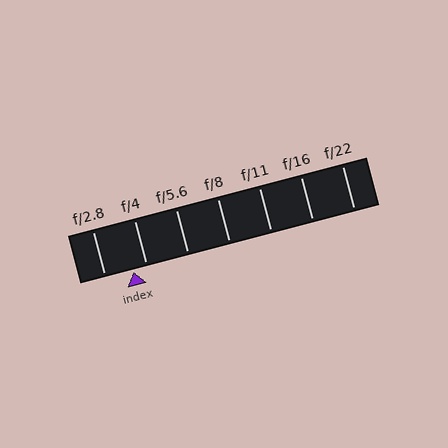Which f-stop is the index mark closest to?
The index mark is closest to f/4.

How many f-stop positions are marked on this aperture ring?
There are 7 f-stop positions marked.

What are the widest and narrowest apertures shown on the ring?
The widest aperture shown is f/2.8 and the narrowest is f/22.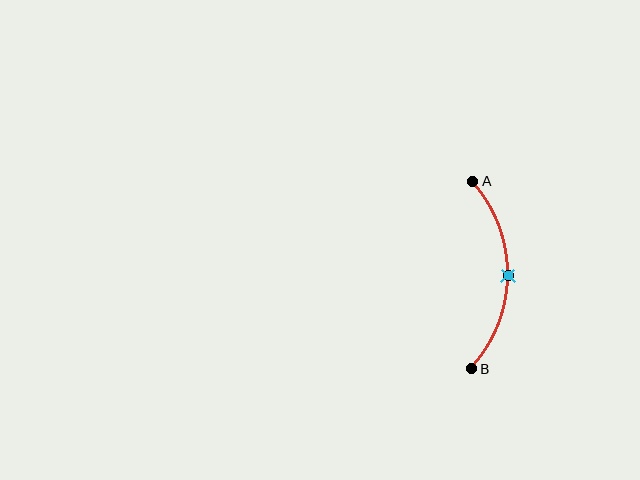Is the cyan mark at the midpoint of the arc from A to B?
Yes. The cyan mark lies on the arc at equal arc-length from both A and B — it is the arc midpoint.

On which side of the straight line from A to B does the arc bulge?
The arc bulges to the right of the straight line connecting A and B.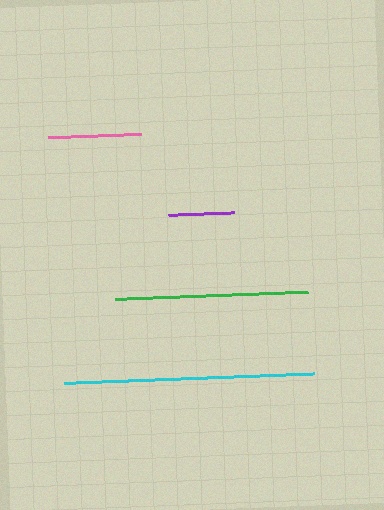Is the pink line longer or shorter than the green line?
The green line is longer than the pink line.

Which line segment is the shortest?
The purple line is the shortest at approximately 66 pixels.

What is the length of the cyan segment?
The cyan segment is approximately 250 pixels long.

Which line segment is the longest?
The cyan line is the longest at approximately 250 pixels.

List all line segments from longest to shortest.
From longest to shortest: cyan, green, pink, purple.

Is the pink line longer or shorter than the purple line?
The pink line is longer than the purple line.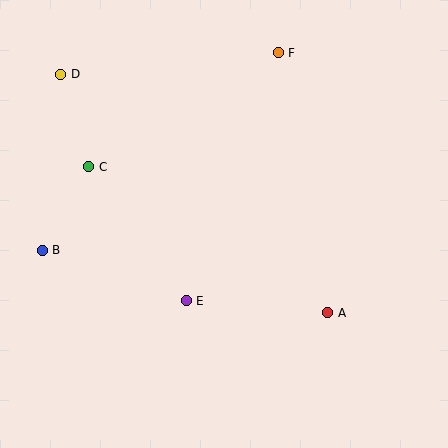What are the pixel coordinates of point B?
Point B is at (42, 250).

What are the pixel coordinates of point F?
Point F is at (278, 53).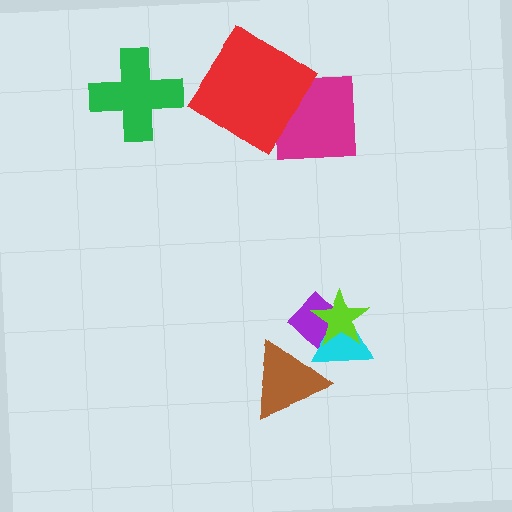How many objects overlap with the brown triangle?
2 objects overlap with the brown triangle.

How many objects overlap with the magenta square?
1 object overlaps with the magenta square.